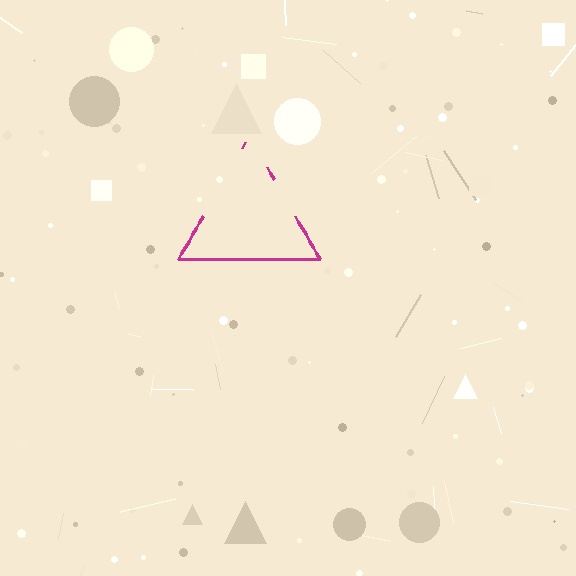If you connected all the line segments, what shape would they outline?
They would outline a triangle.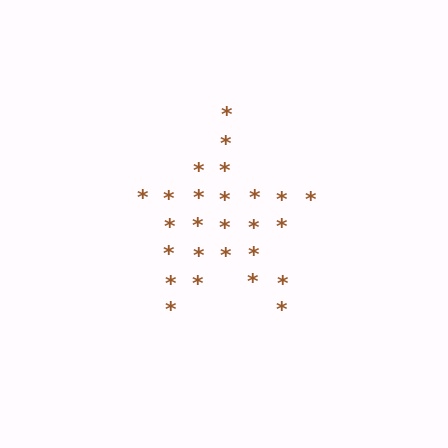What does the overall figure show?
The overall figure shows a star.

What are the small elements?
The small elements are asterisks.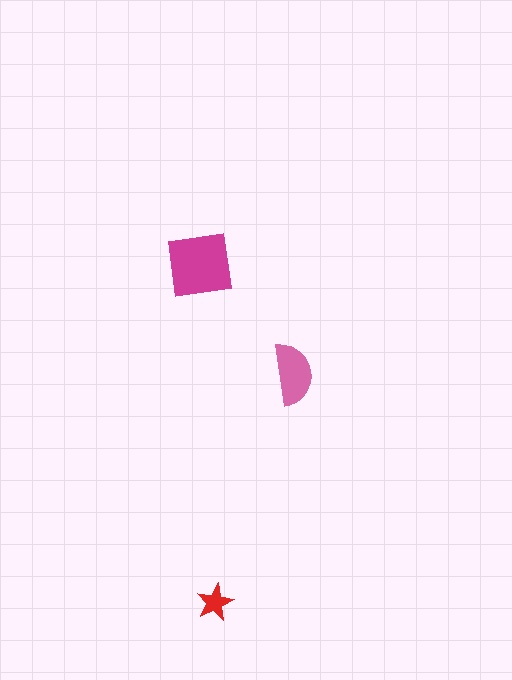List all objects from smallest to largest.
The red star, the pink semicircle, the magenta square.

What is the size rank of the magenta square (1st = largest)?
1st.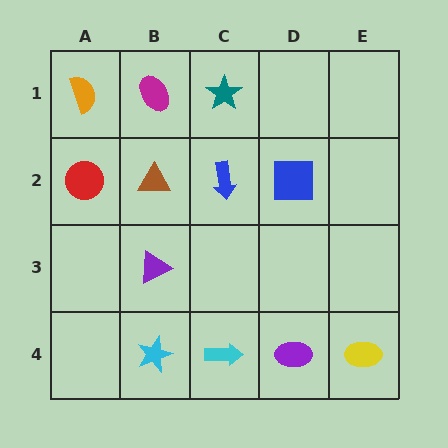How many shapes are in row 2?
4 shapes.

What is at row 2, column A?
A red circle.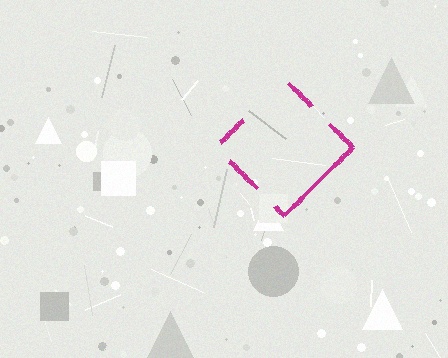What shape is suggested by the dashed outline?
The dashed outline suggests a diamond.